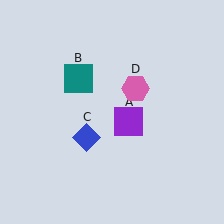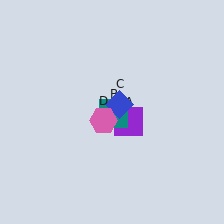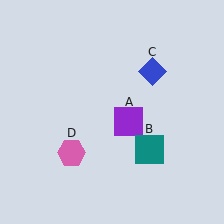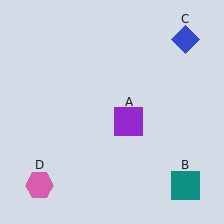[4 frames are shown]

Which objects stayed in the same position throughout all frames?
Purple square (object A) remained stationary.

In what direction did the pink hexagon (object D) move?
The pink hexagon (object D) moved down and to the left.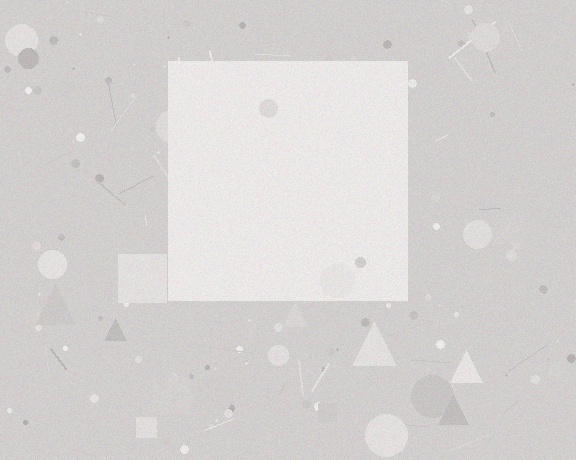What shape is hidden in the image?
A square is hidden in the image.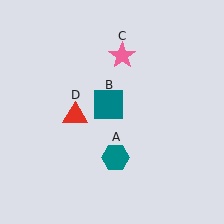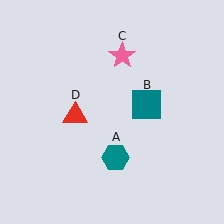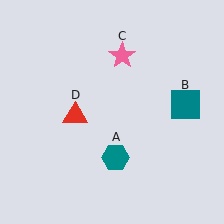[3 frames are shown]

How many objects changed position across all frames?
1 object changed position: teal square (object B).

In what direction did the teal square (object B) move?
The teal square (object B) moved right.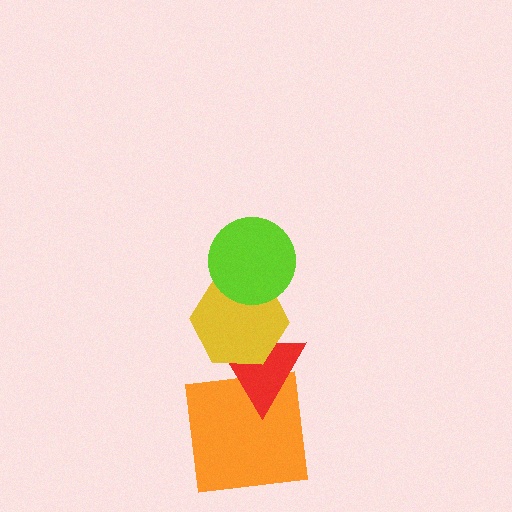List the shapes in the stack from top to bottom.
From top to bottom: the lime circle, the yellow hexagon, the red triangle, the orange square.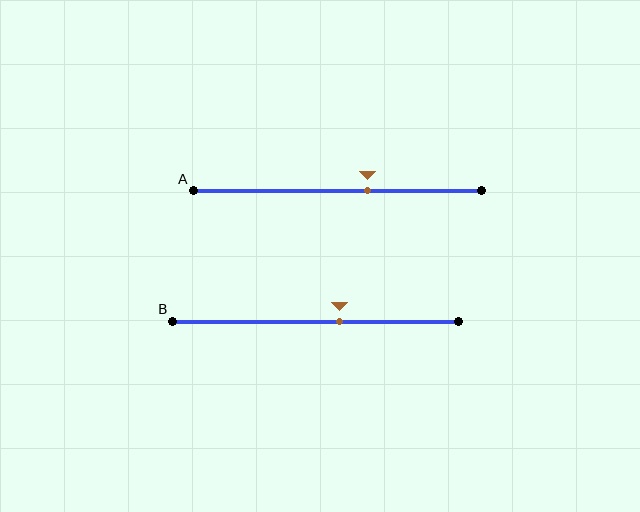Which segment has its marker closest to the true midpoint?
Segment B has its marker closest to the true midpoint.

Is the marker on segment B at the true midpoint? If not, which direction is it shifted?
No, the marker on segment B is shifted to the right by about 8% of the segment length.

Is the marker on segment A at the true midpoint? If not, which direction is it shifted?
No, the marker on segment A is shifted to the right by about 10% of the segment length.